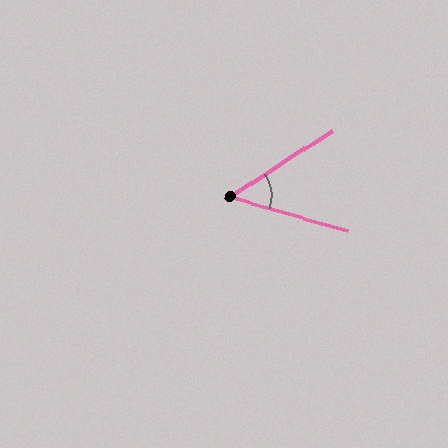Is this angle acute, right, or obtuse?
It is acute.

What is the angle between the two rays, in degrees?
Approximately 49 degrees.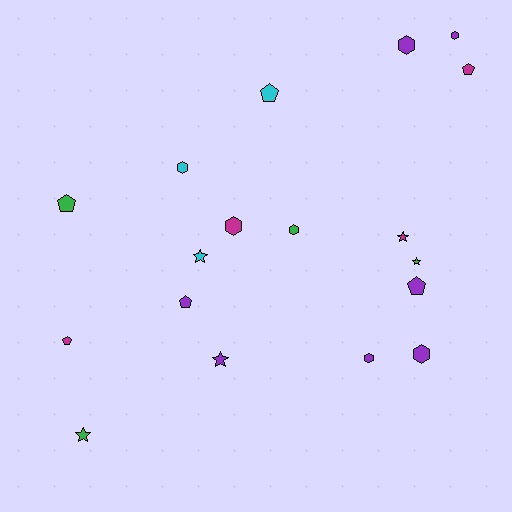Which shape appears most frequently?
Hexagon, with 7 objects.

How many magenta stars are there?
There is 1 magenta star.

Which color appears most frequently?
Purple, with 7 objects.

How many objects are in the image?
There are 18 objects.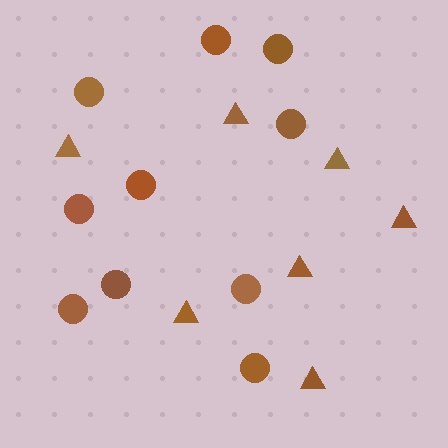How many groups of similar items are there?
There are 2 groups: one group of triangles (7) and one group of circles (10).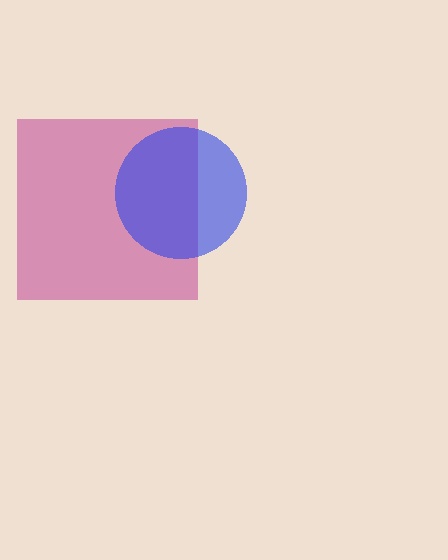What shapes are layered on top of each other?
The layered shapes are: a magenta square, a blue circle.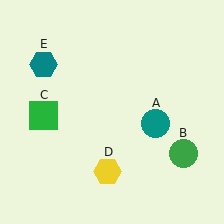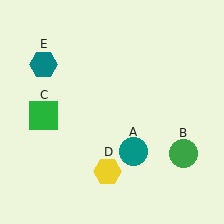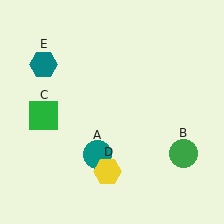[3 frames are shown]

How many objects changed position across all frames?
1 object changed position: teal circle (object A).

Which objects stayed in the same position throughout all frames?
Green circle (object B) and green square (object C) and yellow hexagon (object D) and teal hexagon (object E) remained stationary.